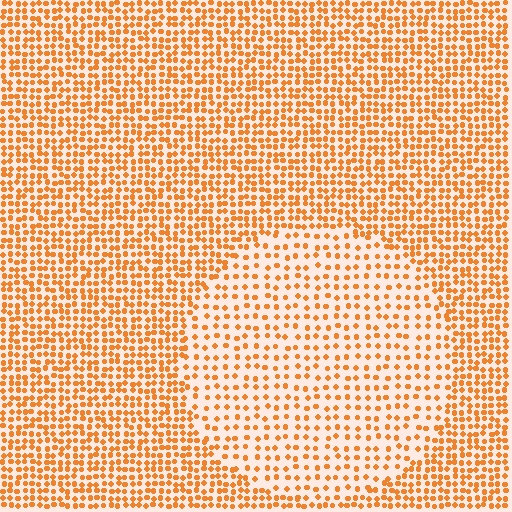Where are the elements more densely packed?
The elements are more densely packed outside the circle boundary.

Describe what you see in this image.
The image contains small orange elements arranged at two different densities. A circle-shaped region is visible where the elements are less densely packed than the surrounding area.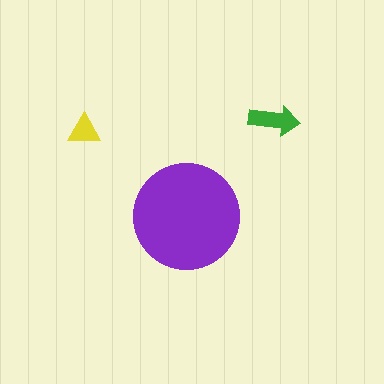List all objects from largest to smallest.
The purple circle, the green arrow, the yellow triangle.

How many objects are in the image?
There are 3 objects in the image.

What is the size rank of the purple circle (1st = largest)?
1st.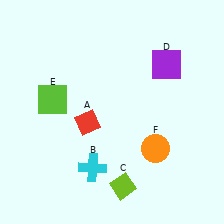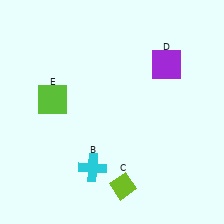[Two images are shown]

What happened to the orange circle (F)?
The orange circle (F) was removed in Image 2. It was in the bottom-right area of Image 1.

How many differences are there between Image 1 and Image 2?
There are 2 differences between the two images.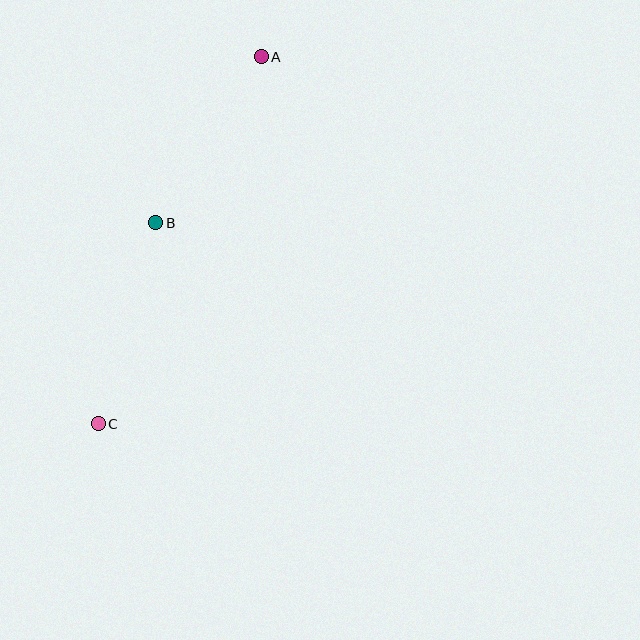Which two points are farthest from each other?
Points A and C are farthest from each other.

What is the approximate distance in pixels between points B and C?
The distance between B and C is approximately 209 pixels.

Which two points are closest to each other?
Points A and B are closest to each other.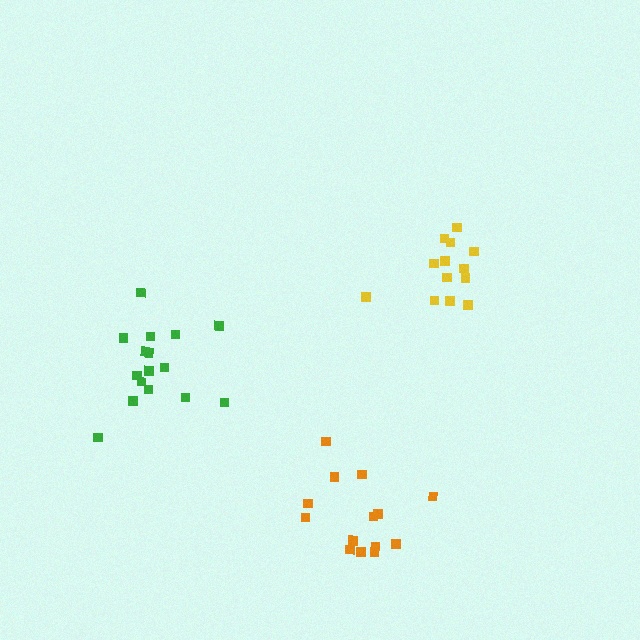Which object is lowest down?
The orange cluster is bottommost.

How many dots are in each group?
Group 1: 16 dots, Group 2: 14 dots, Group 3: 13 dots (43 total).